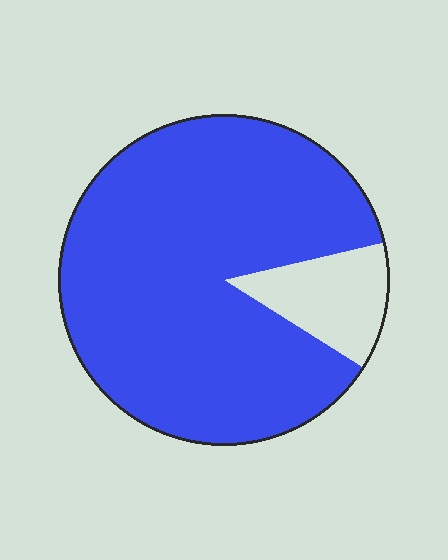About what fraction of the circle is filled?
About seven eighths (7/8).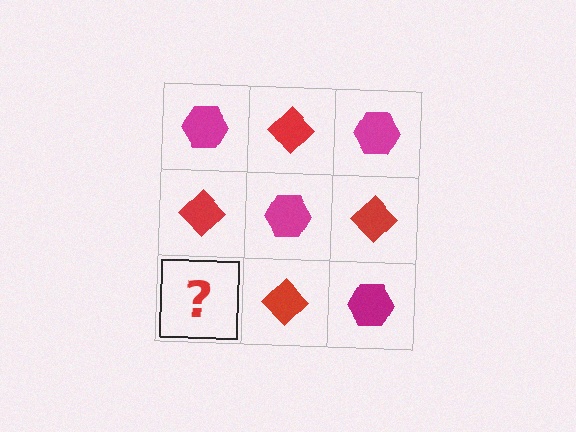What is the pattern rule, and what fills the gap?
The rule is that it alternates magenta hexagon and red diamond in a checkerboard pattern. The gap should be filled with a magenta hexagon.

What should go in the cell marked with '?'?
The missing cell should contain a magenta hexagon.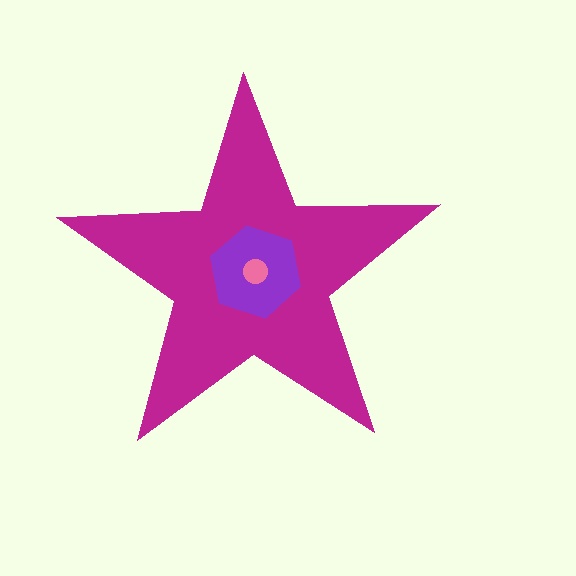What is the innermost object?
The pink circle.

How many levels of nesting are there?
3.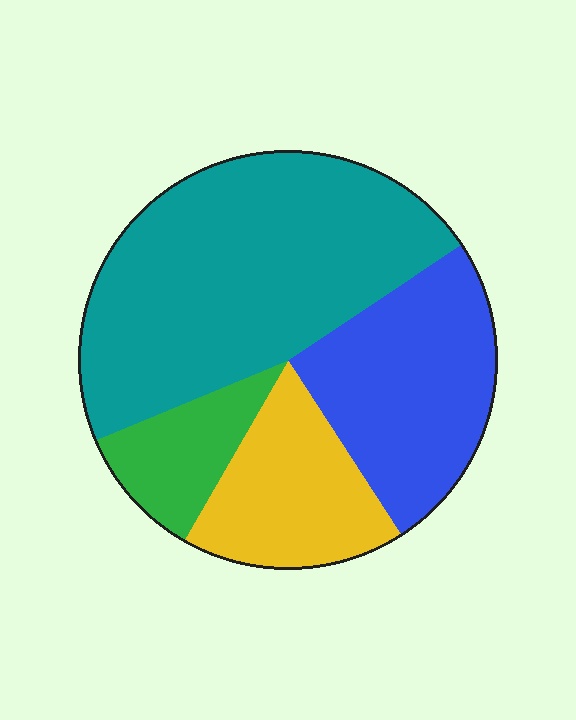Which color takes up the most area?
Teal, at roughly 45%.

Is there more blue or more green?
Blue.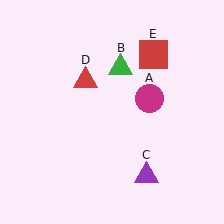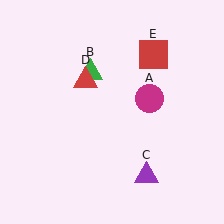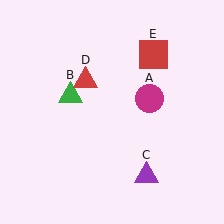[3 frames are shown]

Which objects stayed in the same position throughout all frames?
Magenta circle (object A) and purple triangle (object C) and red triangle (object D) and red square (object E) remained stationary.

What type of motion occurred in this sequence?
The green triangle (object B) rotated counterclockwise around the center of the scene.